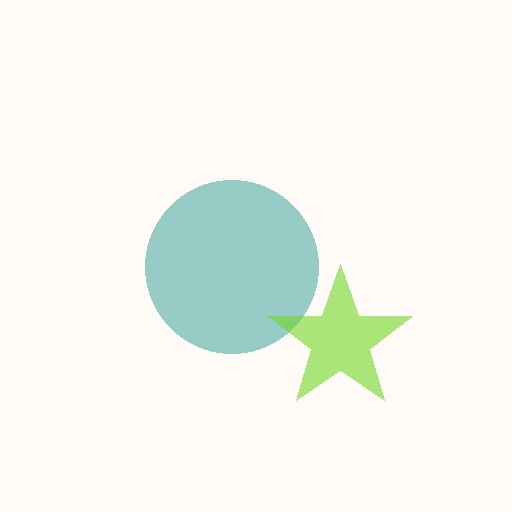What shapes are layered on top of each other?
The layered shapes are: a teal circle, a lime star.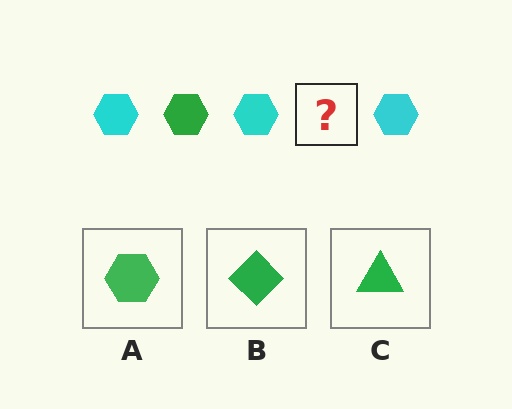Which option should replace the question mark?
Option A.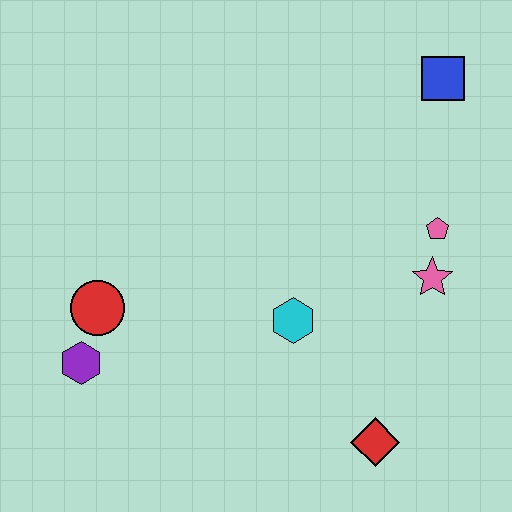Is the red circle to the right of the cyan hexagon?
No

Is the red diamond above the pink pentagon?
No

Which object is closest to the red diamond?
The cyan hexagon is closest to the red diamond.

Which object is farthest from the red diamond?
The blue square is farthest from the red diamond.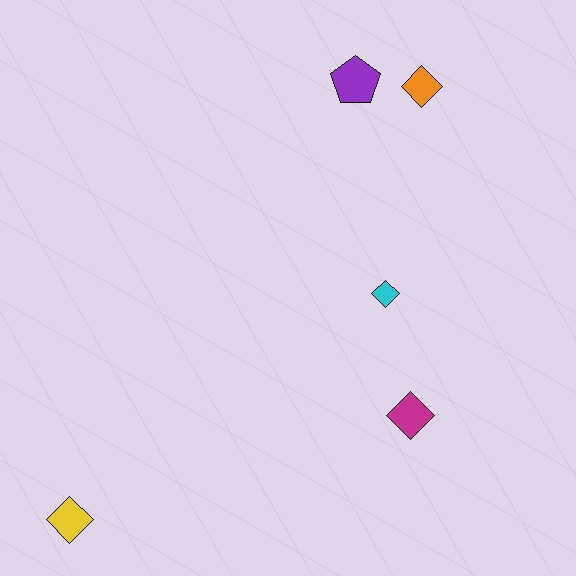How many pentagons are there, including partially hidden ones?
There is 1 pentagon.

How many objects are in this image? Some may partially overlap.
There are 5 objects.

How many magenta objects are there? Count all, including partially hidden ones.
There is 1 magenta object.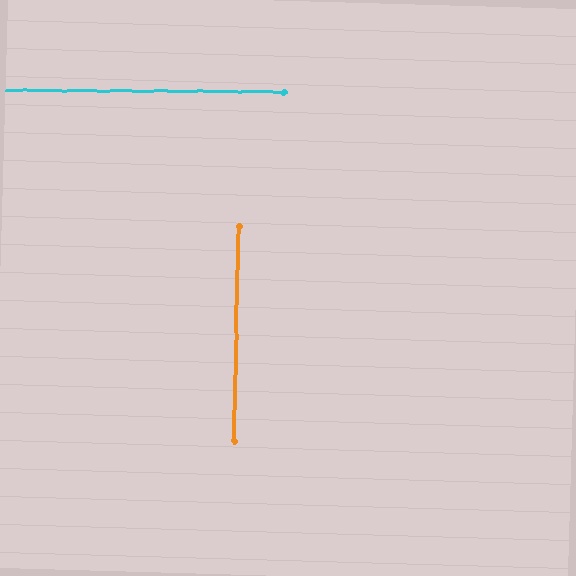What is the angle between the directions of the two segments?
Approximately 89 degrees.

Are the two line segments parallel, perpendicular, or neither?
Perpendicular — they meet at approximately 89°.